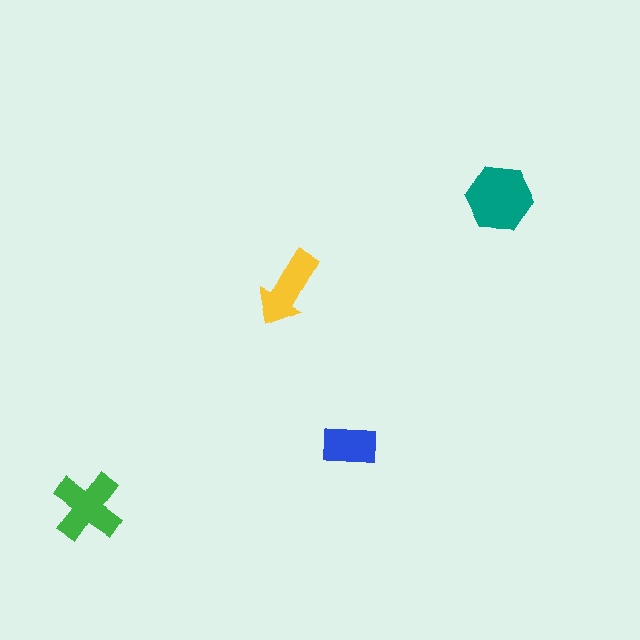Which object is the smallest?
The blue rectangle.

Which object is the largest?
The teal hexagon.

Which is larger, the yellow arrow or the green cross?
The green cross.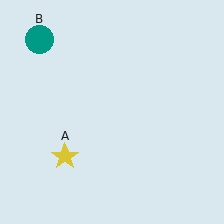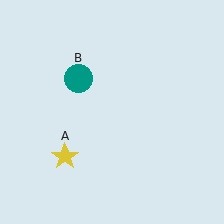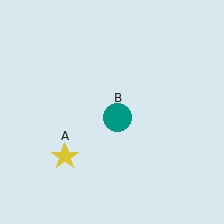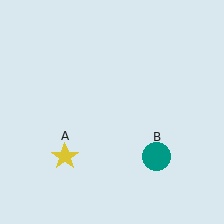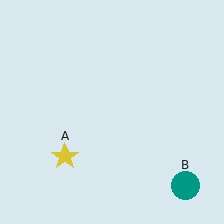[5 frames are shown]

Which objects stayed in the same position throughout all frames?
Yellow star (object A) remained stationary.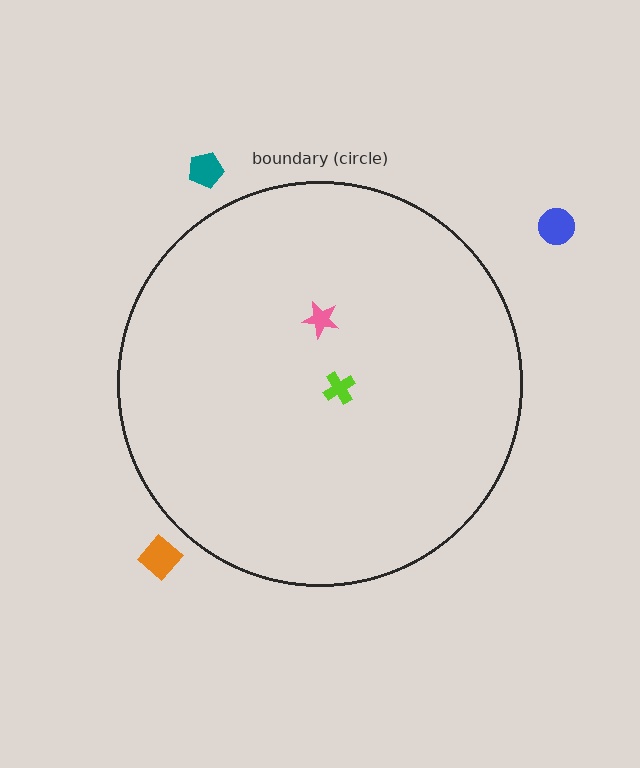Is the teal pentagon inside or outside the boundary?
Outside.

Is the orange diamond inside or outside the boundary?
Outside.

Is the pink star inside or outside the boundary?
Inside.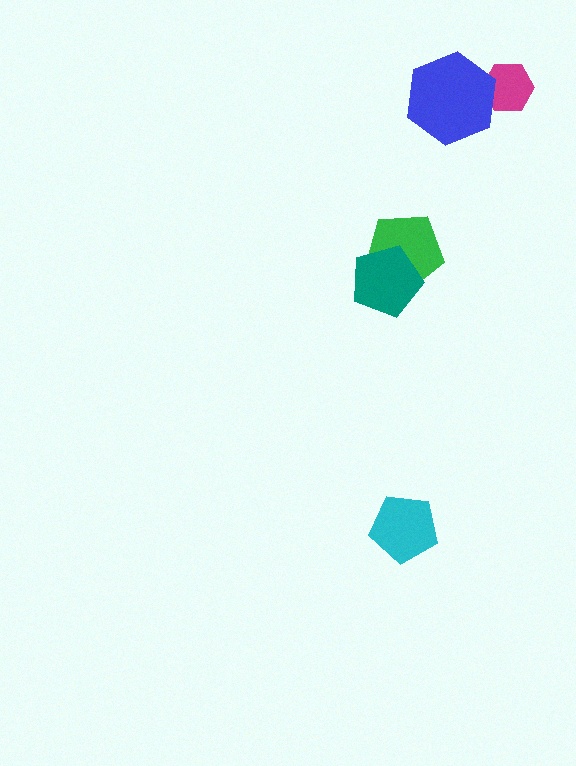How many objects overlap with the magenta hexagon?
1 object overlaps with the magenta hexagon.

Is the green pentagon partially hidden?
Yes, it is partially covered by another shape.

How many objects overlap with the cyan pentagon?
0 objects overlap with the cyan pentagon.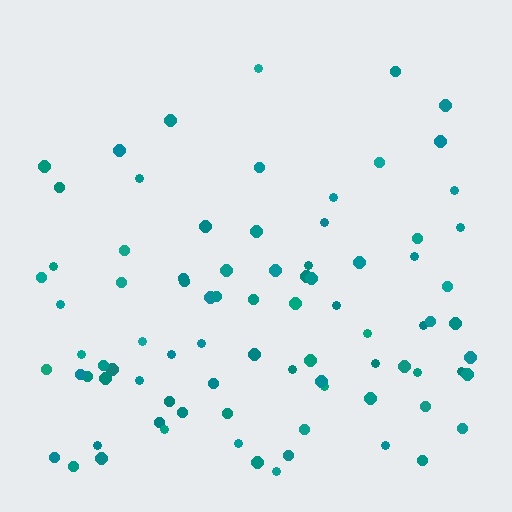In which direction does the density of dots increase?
From top to bottom, with the bottom side densest.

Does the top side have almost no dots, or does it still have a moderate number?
Still a moderate number, just noticeably fewer than the bottom.